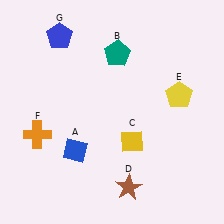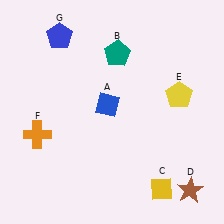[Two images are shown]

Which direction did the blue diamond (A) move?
The blue diamond (A) moved up.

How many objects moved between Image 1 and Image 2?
3 objects moved between the two images.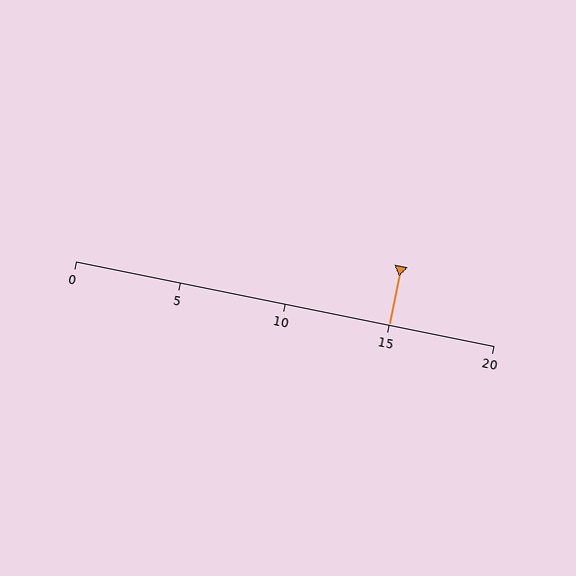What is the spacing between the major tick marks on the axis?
The major ticks are spaced 5 apart.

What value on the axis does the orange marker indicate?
The marker indicates approximately 15.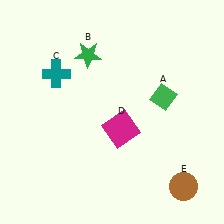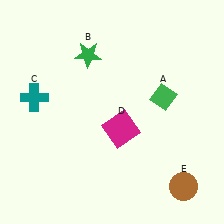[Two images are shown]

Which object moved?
The teal cross (C) moved down.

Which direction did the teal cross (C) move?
The teal cross (C) moved down.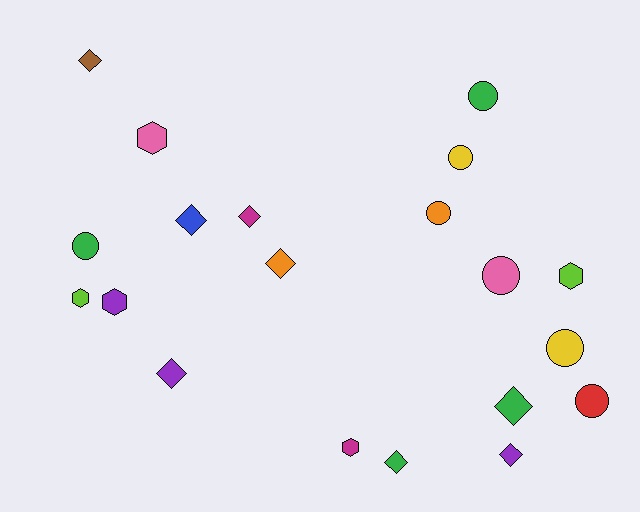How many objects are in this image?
There are 20 objects.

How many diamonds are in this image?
There are 8 diamonds.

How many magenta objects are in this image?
There are 2 magenta objects.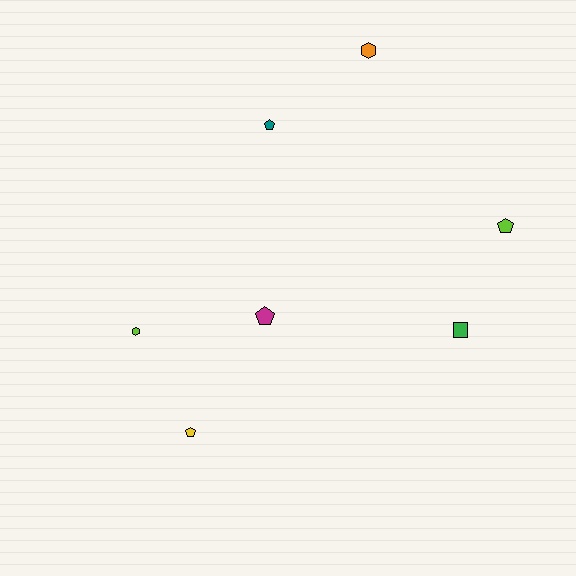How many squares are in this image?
There is 1 square.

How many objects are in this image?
There are 7 objects.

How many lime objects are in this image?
There are 2 lime objects.